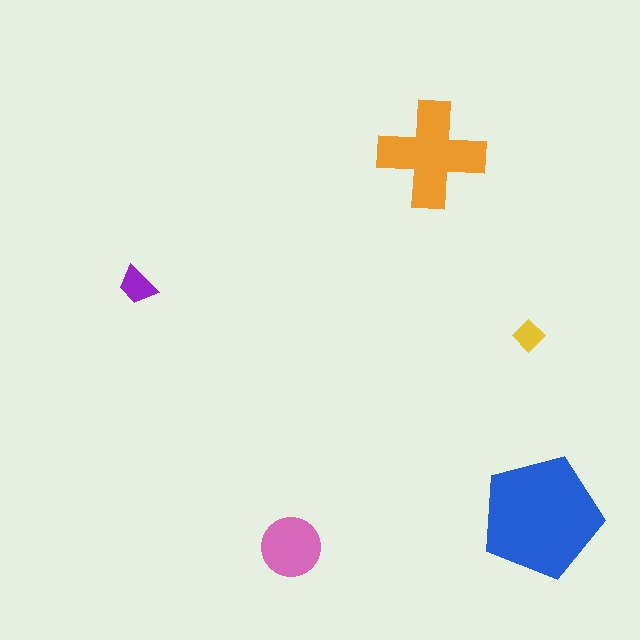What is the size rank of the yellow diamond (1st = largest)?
5th.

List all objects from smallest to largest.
The yellow diamond, the purple trapezoid, the pink circle, the orange cross, the blue pentagon.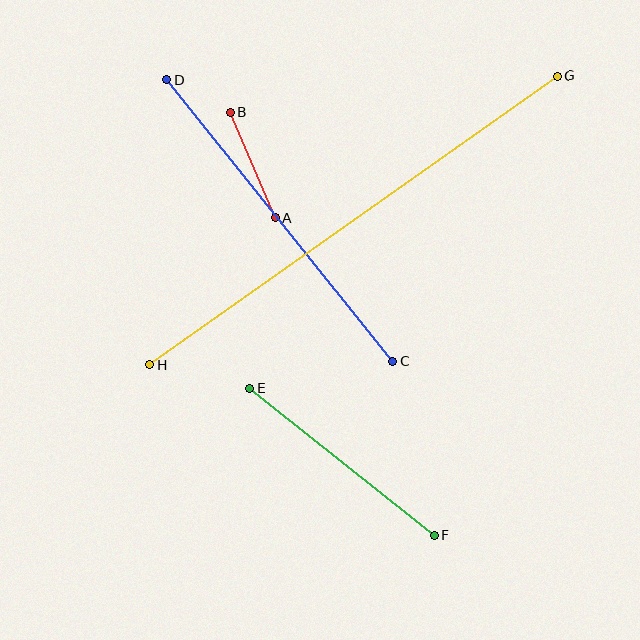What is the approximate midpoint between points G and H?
The midpoint is at approximately (353, 220) pixels.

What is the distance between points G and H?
The distance is approximately 499 pixels.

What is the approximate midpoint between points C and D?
The midpoint is at approximately (279, 221) pixels.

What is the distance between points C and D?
The distance is approximately 361 pixels.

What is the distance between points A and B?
The distance is approximately 115 pixels.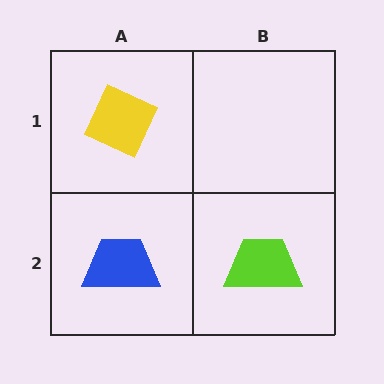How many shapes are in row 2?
2 shapes.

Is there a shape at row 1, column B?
No, that cell is empty.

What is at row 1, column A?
A yellow diamond.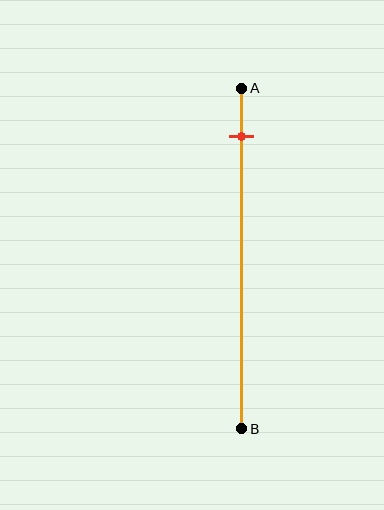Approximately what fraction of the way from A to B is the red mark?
The red mark is approximately 15% of the way from A to B.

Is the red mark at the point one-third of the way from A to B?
No, the mark is at about 15% from A, not at the 33% one-third point.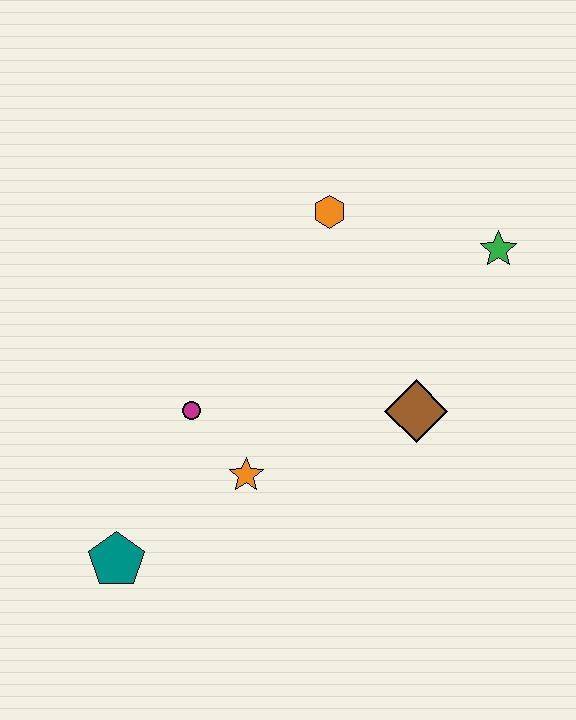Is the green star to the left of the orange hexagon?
No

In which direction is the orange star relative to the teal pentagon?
The orange star is to the right of the teal pentagon.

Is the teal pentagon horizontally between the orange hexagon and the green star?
No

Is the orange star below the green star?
Yes